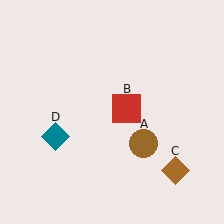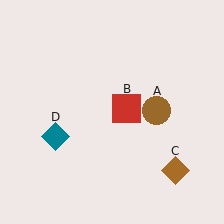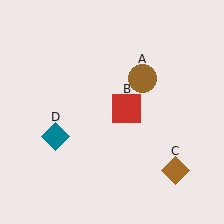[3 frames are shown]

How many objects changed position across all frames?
1 object changed position: brown circle (object A).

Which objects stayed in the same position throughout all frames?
Red square (object B) and brown diamond (object C) and teal diamond (object D) remained stationary.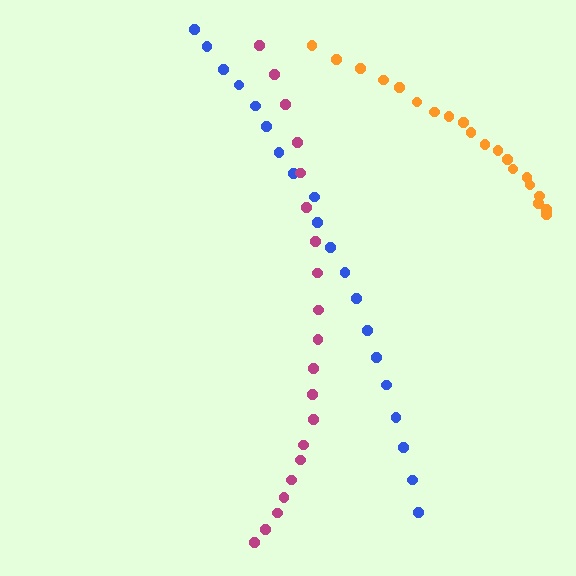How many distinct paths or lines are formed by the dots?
There are 3 distinct paths.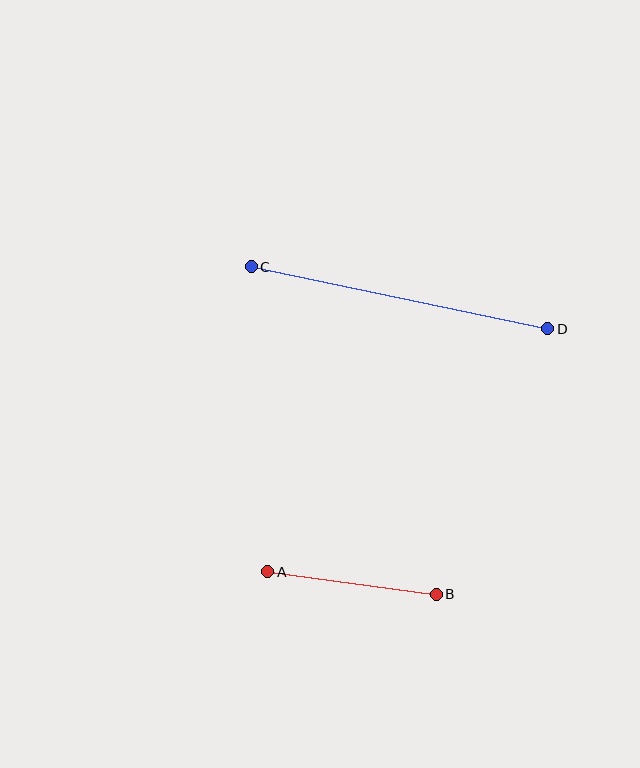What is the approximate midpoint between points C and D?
The midpoint is at approximately (399, 298) pixels.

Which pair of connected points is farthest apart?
Points C and D are farthest apart.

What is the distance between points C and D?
The distance is approximately 303 pixels.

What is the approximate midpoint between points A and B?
The midpoint is at approximately (352, 583) pixels.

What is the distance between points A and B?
The distance is approximately 170 pixels.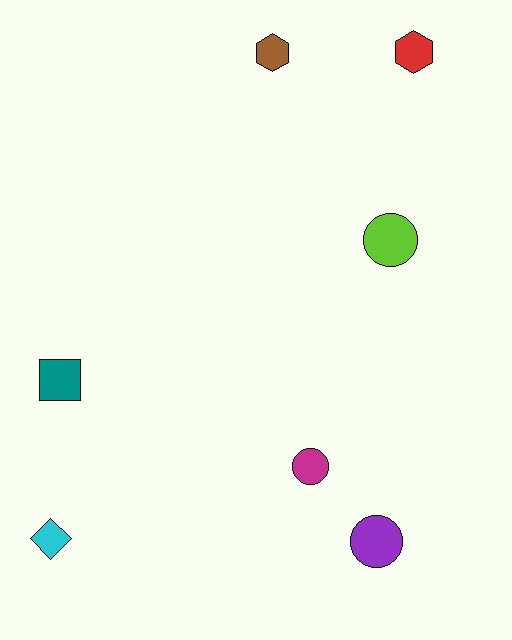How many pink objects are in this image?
There are no pink objects.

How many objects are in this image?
There are 7 objects.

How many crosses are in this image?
There are no crosses.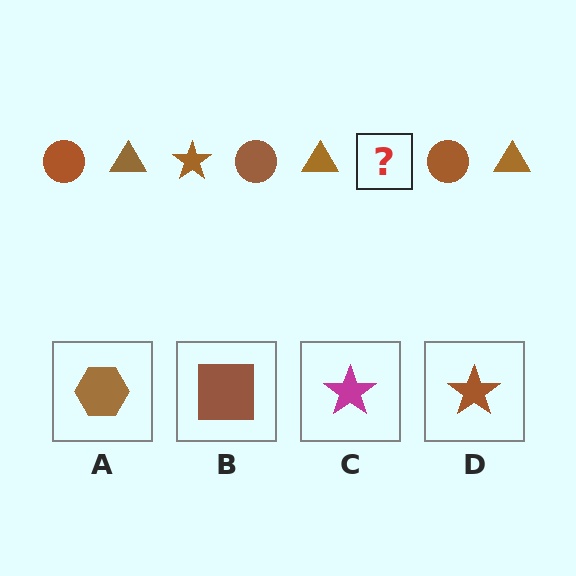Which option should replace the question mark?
Option D.